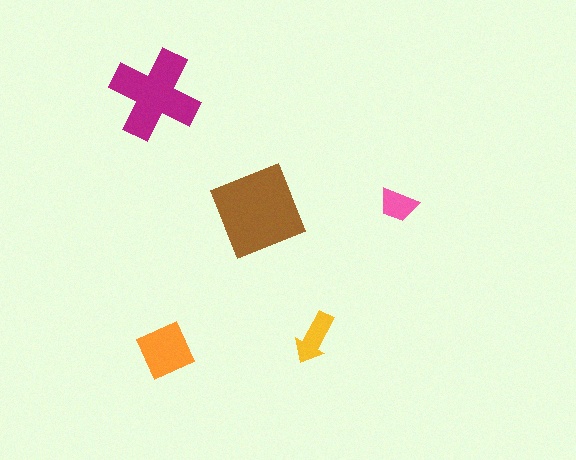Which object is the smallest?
The pink trapezoid.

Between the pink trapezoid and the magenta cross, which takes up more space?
The magenta cross.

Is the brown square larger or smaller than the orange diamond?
Larger.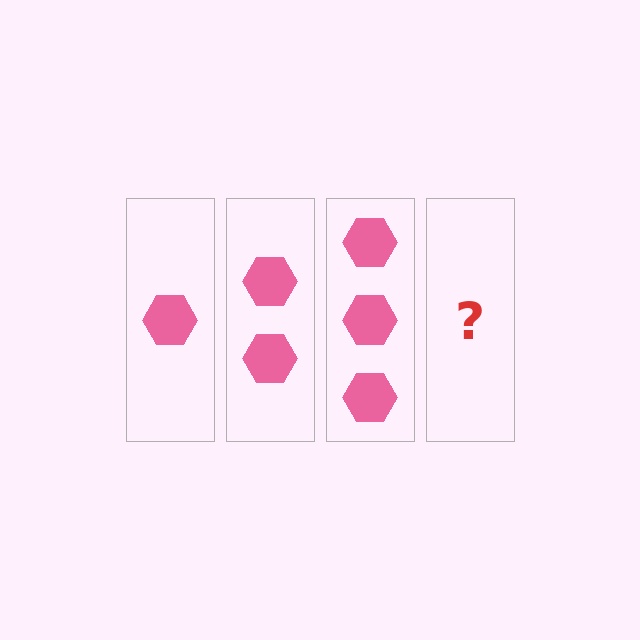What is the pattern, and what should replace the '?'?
The pattern is that each step adds one more hexagon. The '?' should be 4 hexagons.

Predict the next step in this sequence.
The next step is 4 hexagons.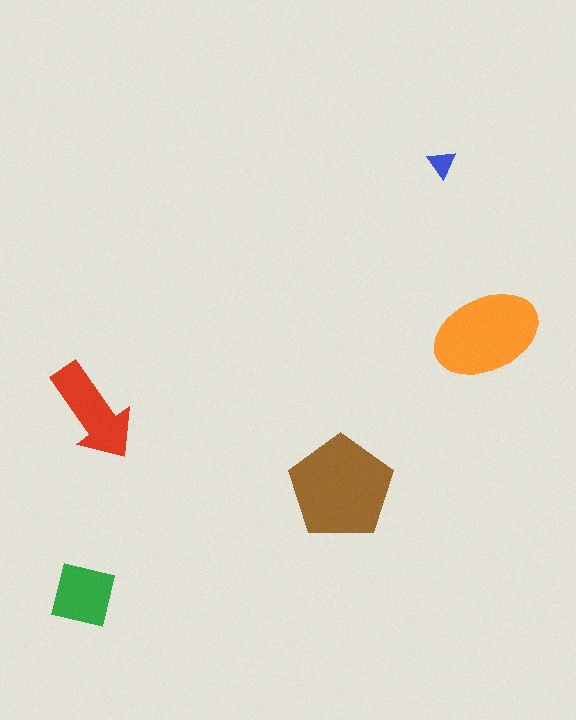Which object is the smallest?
The blue triangle.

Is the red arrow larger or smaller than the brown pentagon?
Smaller.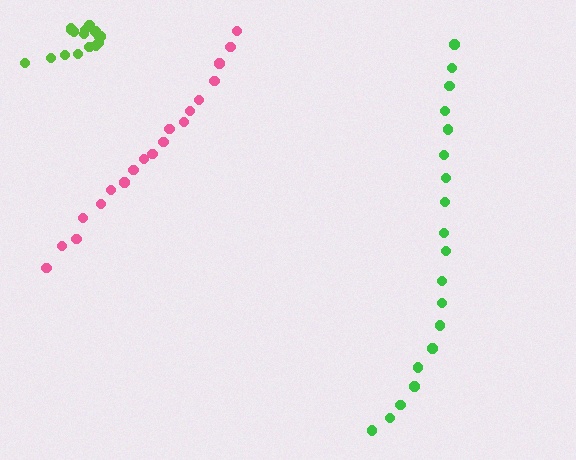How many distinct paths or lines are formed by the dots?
There are 3 distinct paths.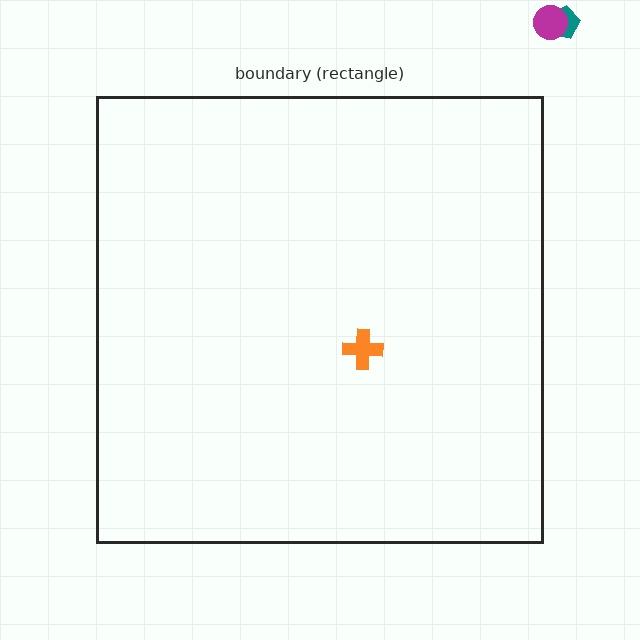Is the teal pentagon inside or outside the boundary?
Outside.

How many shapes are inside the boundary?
1 inside, 2 outside.